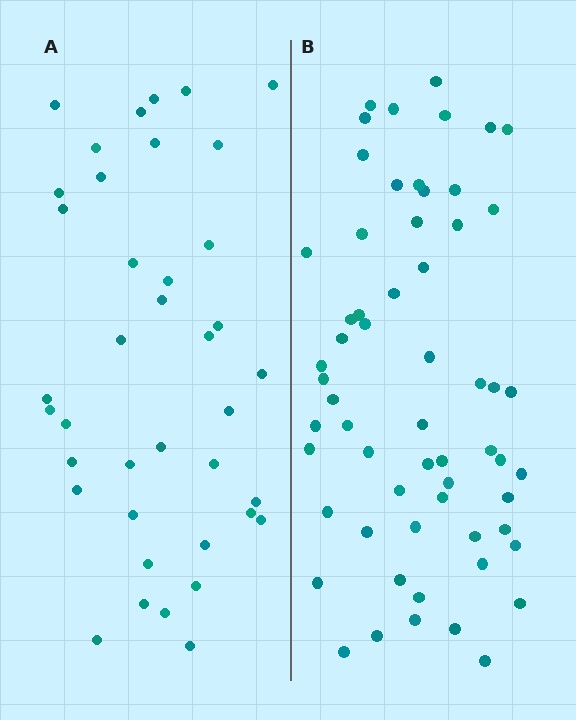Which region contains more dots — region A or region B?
Region B (the right region) has more dots.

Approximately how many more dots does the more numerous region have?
Region B has approximately 20 more dots than region A.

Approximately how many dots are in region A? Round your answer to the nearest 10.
About 40 dots. (The exact count is 39, which rounds to 40.)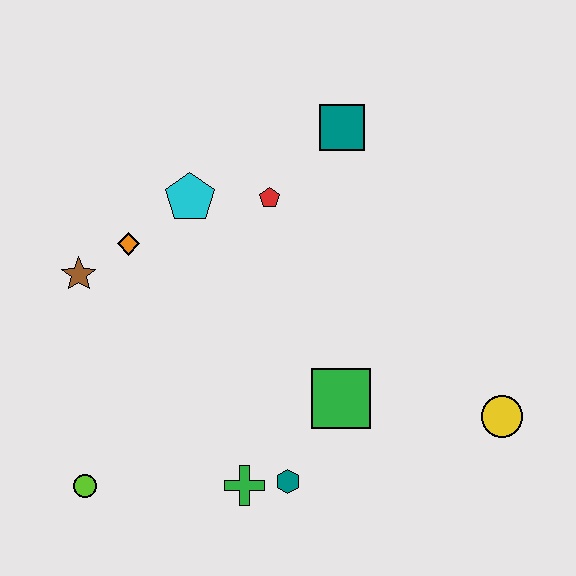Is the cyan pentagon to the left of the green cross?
Yes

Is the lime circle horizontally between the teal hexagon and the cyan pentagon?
No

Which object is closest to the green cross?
The teal hexagon is closest to the green cross.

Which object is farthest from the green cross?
The teal square is farthest from the green cross.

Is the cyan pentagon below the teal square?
Yes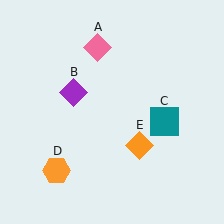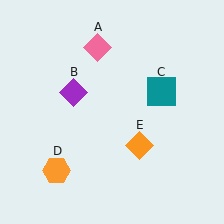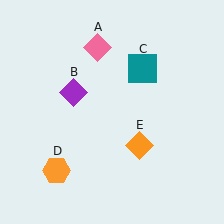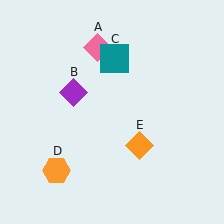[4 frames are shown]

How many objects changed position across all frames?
1 object changed position: teal square (object C).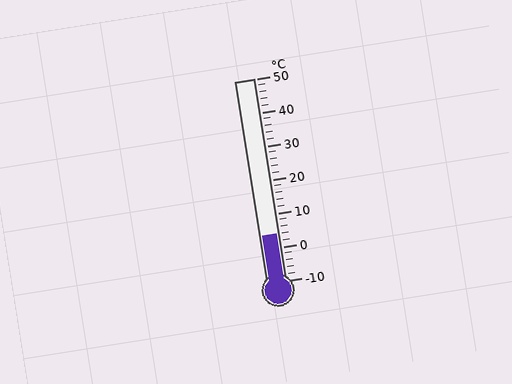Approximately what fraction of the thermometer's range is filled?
The thermometer is filled to approximately 25% of its range.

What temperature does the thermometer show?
The thermometer shows approximately 4°C.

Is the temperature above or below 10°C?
The temperature is below 10°C.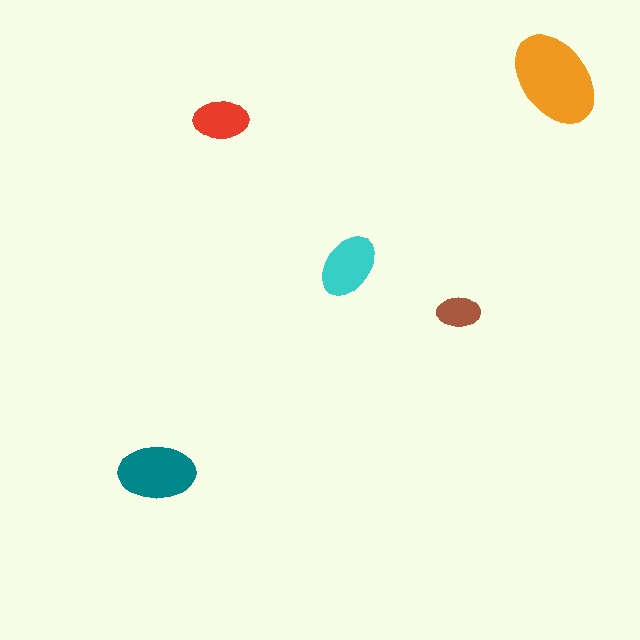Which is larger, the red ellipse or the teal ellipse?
The teal one.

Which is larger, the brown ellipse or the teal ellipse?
The teal one.